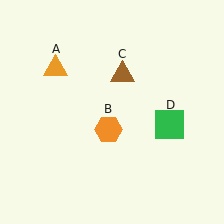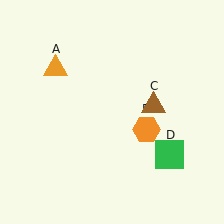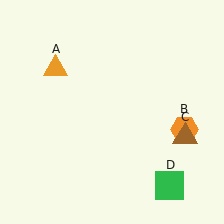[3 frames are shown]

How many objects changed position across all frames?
3 objects changed position: orange hexagon (object B), brown triangle (object C), green square (object D).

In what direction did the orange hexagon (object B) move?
The orange hexagon (object B) moved right.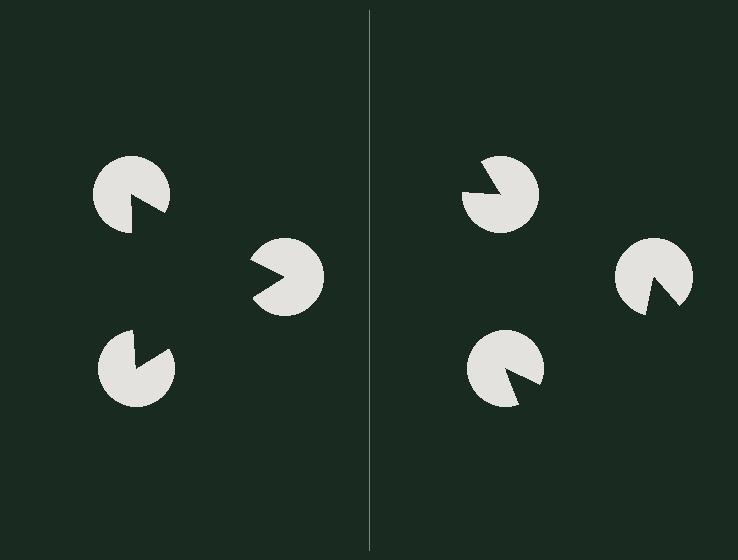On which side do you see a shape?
An illusory triangle appears on the left side. On the right side the wedge cuts are rotated, so no coherent shape forms.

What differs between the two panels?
The pac-man discs are positioned identically on both sides; only the wedge orientations differ. On the left they align to a triangle; on the right they are misaligned.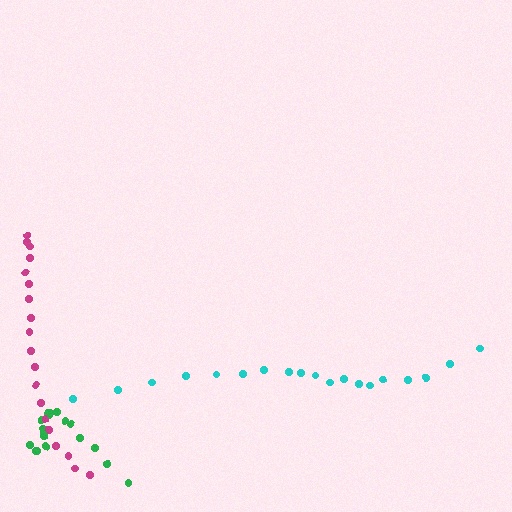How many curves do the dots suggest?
There are 3 distinct paths.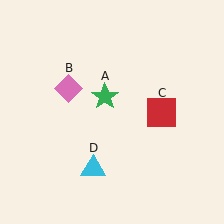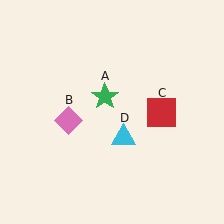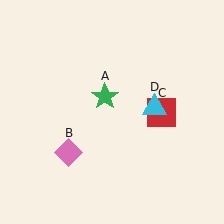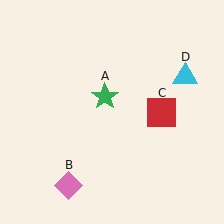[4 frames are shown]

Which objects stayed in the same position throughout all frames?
Green star (object A) and red square (object C) remained stationary.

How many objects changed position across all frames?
2 objects changed position: pink diamond (object B), cyan triangle (object D).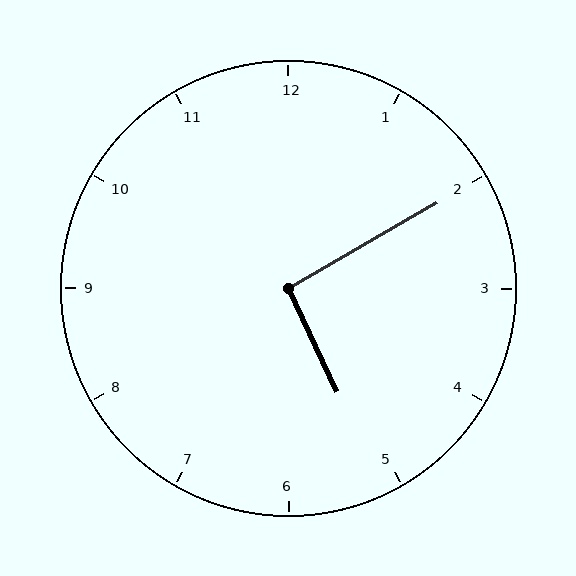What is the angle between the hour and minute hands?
Approximately 95 degrees.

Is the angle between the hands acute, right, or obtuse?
It is right.